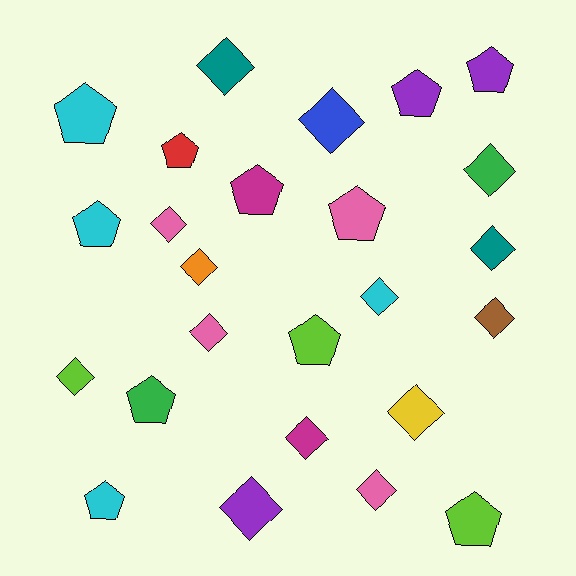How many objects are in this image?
There are 25 objects.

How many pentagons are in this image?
There are 11 pentagons.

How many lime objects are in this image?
There are 3 lime objects.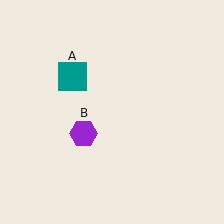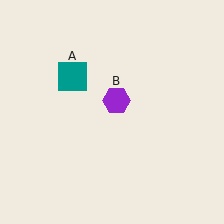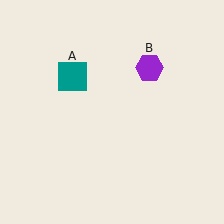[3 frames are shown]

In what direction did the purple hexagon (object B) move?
The purple hexagon (object B) moved up and to the right.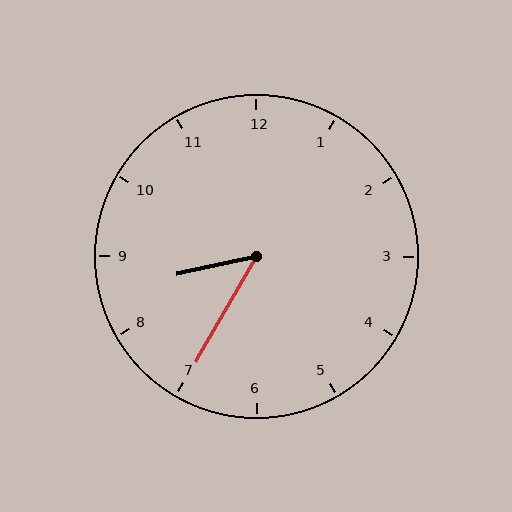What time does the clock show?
8:35.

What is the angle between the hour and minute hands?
Approximately 48 degrees.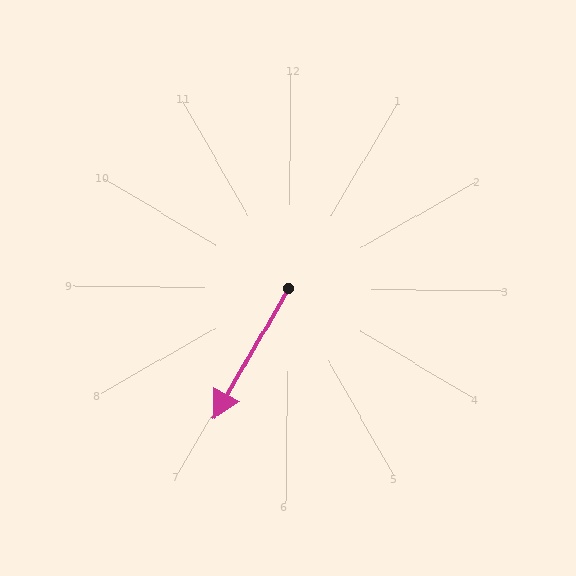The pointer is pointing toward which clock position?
Roughly 7 o'clock.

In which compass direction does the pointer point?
Southwest.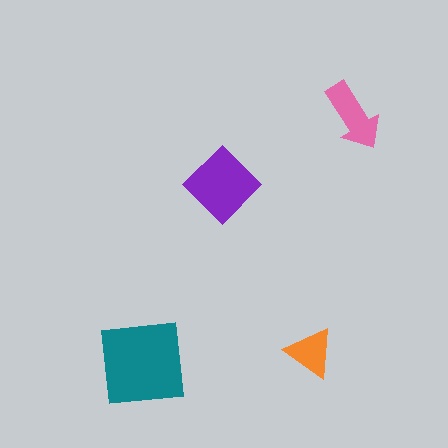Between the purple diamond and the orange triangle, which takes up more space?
The purple diamond.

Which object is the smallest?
The orange triangle.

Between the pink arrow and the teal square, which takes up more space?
The teal square.